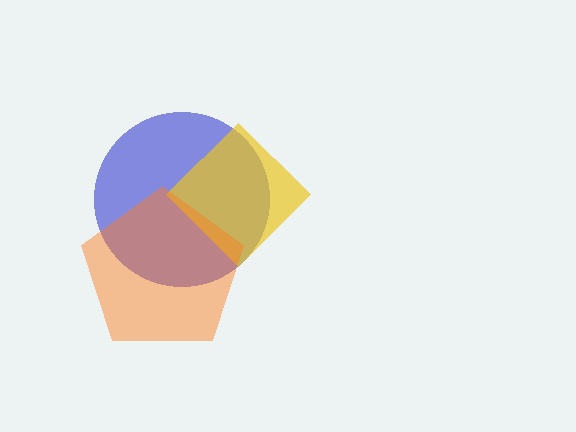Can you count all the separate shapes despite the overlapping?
Yes, there are 3 separate shapes.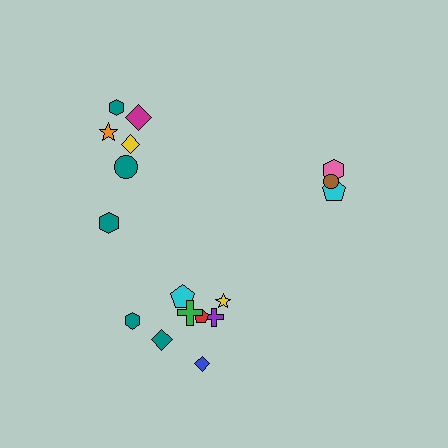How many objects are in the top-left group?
There are 6 objects.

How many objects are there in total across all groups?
There are 17 objects.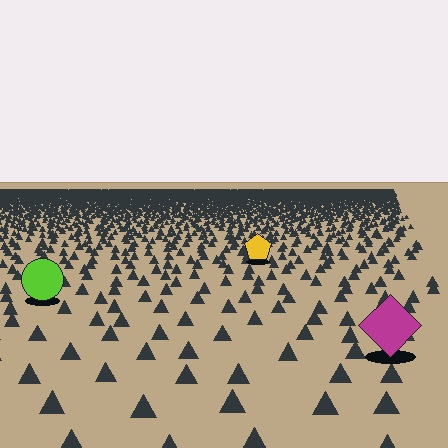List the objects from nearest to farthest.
From nearest to farthest: the magenta diamond, the lime circle, the yellow pentagon.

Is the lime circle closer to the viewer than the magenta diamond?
No. The magenta diamond is closer — you can tell from the texture gradient: the ground texture is coarser near it.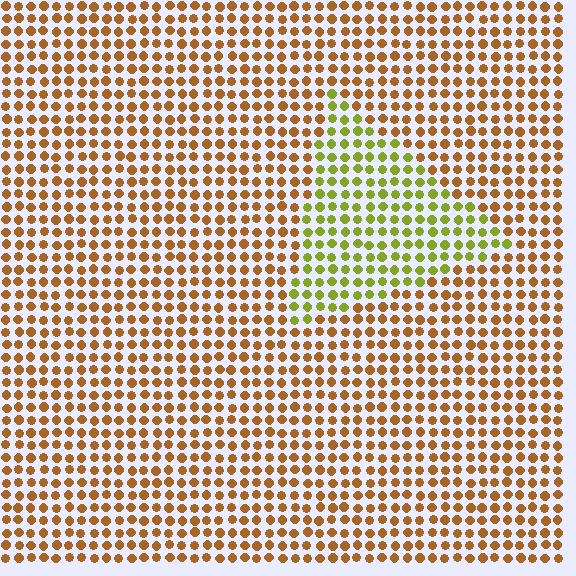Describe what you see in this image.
The image is filled with small brown elements in a uniform arrangement. A triangle-shaped region is visible where the elements are tinted to a slightly different hue, forming a subtle color boundary.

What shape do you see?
I see a triangle.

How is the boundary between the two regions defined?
The boundary is defined purely by a slight shift in hue (about 47 degrees). Spacing, size, and orientation are identical on both sides.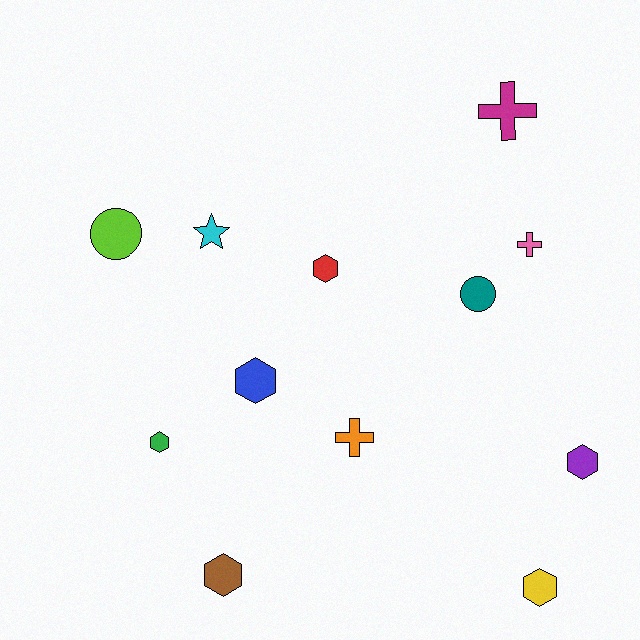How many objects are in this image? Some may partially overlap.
There are 12 objects.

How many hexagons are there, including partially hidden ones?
There are 6 hexagons.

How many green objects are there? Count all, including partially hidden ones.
There is 1 green object.